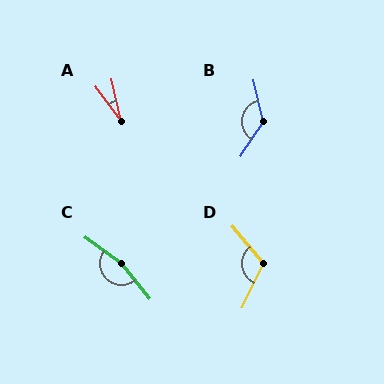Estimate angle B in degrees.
Approximately 133 degrees.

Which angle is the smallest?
A, at approximately 24 degrees.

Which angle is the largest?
C, at approximately 165 degrees.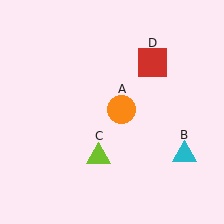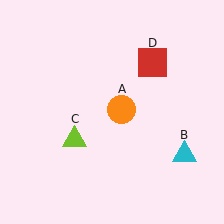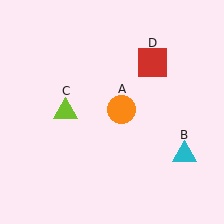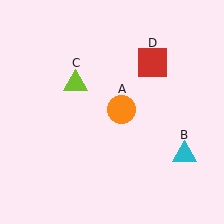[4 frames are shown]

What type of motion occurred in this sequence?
The lime triangle (object C) rotated clockwise around the center of the scene.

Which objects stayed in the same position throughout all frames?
Orange circle (object A) and cyan triangle (object B) and red square (object D) remained stationary.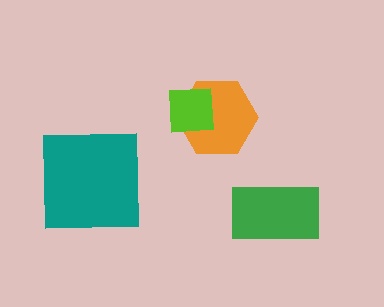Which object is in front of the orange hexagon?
The lime square is in front of the orange hexagon.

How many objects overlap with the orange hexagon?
1 object overlaps with the orange hexagon.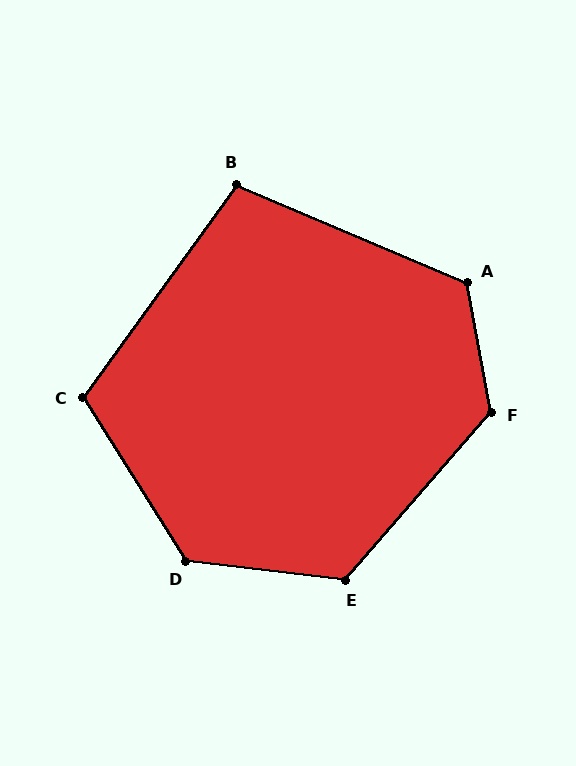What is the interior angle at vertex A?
Approximately 124 degrees (obtuse).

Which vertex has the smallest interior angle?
B, at approximately 103 degrees.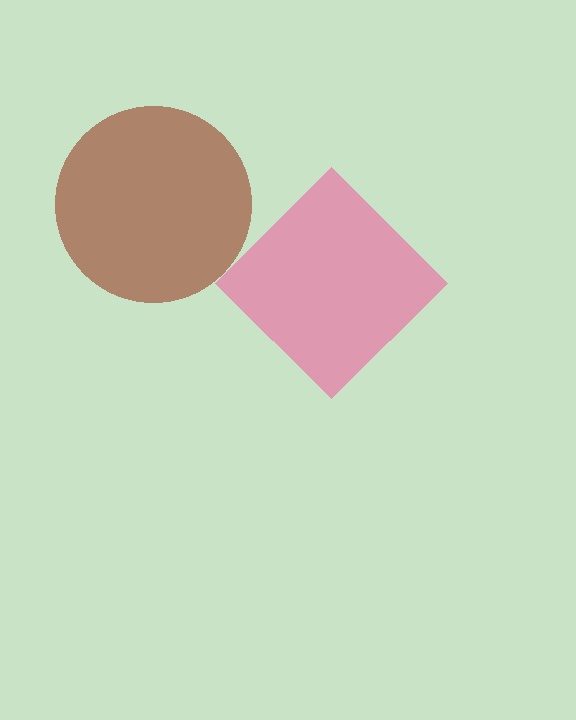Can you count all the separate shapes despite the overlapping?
Yes, there are 2 separate shapes.